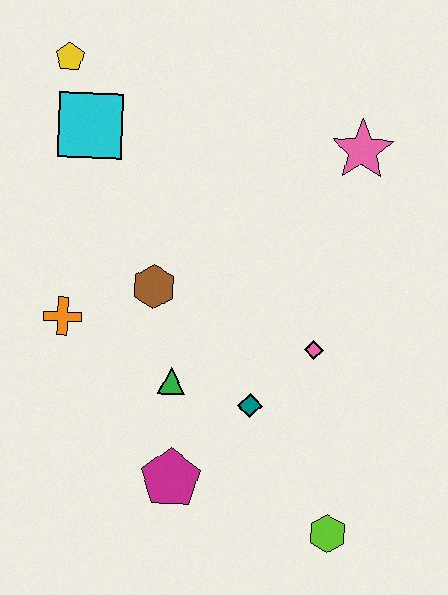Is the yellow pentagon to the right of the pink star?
No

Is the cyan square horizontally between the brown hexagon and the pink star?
No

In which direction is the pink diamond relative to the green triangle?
The pink diamond is to the right of the green triangle.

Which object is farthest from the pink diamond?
The yellow pentagon is farthest from the pink diamond.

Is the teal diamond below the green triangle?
Yes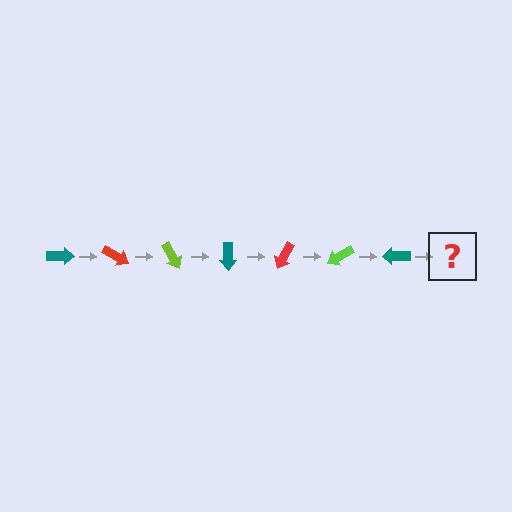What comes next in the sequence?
The next element should be a red arrow, rotated 210 degrees from the start.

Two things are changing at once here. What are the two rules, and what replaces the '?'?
The two rules are that it rotates 30 degrees each step and the color cycles through teal, red, and lime. The '?' should be a red arrow, rotated 210 degrees from the start.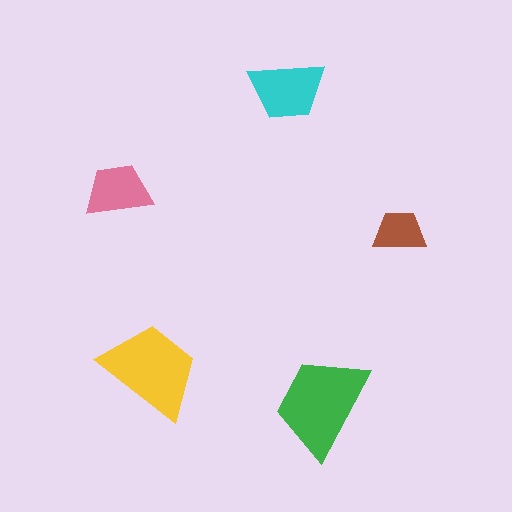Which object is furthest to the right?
The brown trapezoid is rightmost.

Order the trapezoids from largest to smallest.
the green one, the yellow one, the cyan one, the pink one, the brown one.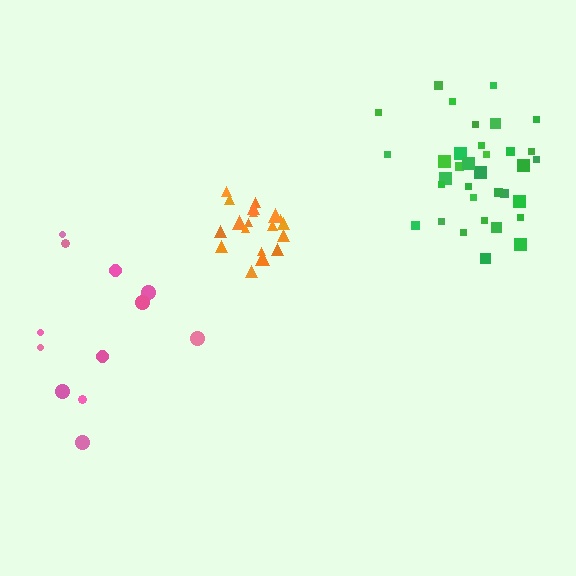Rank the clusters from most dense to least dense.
orange, green, pink.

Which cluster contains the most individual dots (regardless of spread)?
Green (34).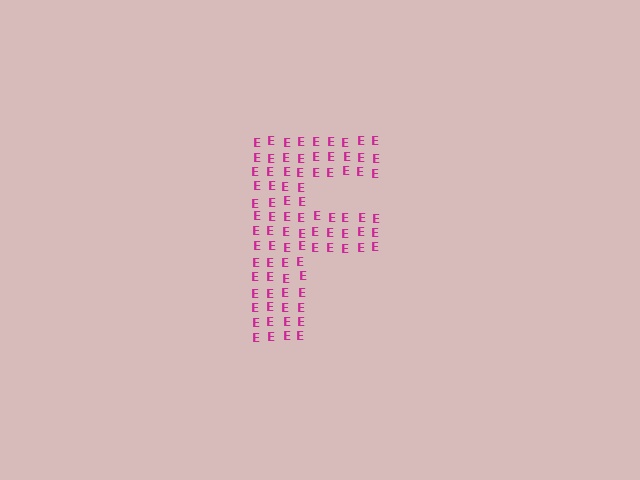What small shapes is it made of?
It is made of small letter E's.